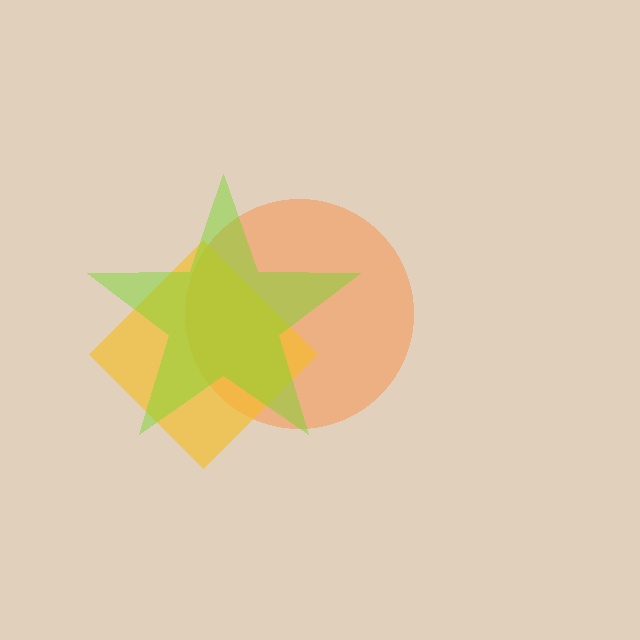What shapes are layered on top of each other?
The layered shapes are: an orange circle, a yellow diamond, a lime star.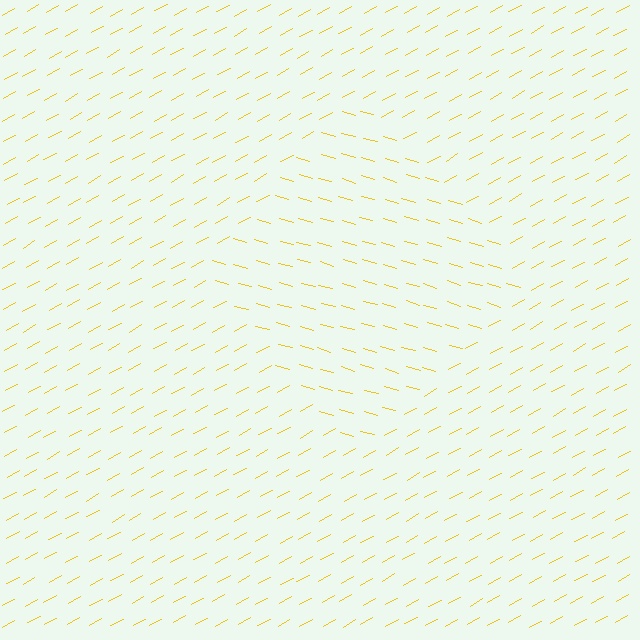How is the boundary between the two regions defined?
The boundary is defined purely by a change in line orientation (approximately 45 degrees difference). All lines are the same color and thickness.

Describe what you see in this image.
The image is filled with small yellow line segments. A diamond region in the image has lines oriented differently from the surrounding lines, creating a visible texture boundary.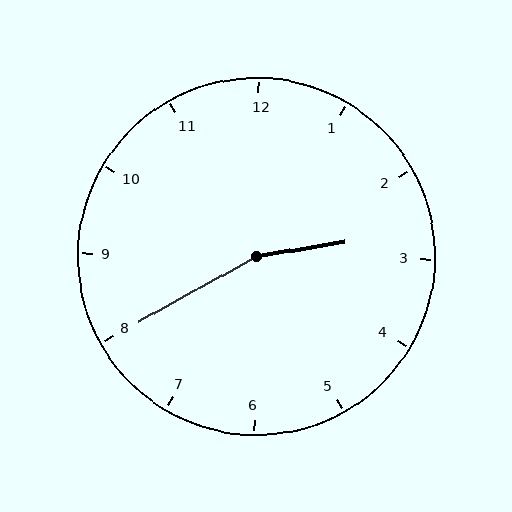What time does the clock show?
2:40.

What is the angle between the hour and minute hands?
Approximately 160 degrees.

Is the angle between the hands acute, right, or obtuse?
It is obtuse.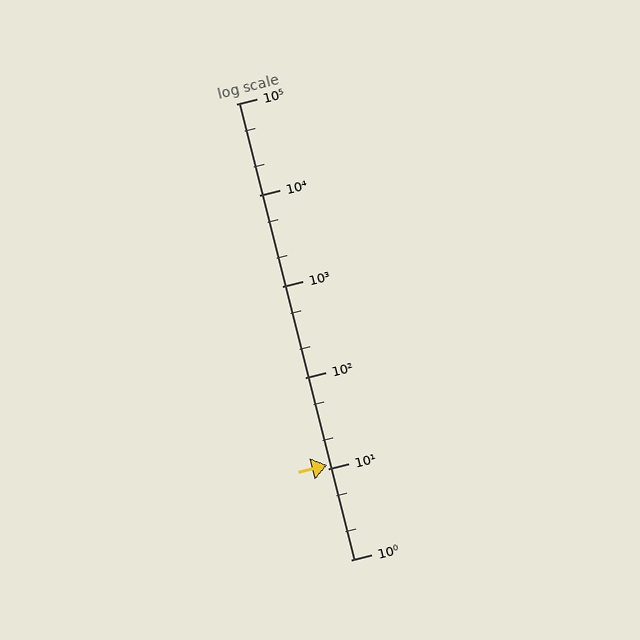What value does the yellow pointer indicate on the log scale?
The pointer indicates approximately 11.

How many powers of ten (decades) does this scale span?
The scale spans 5 decades, from 1 to 100000.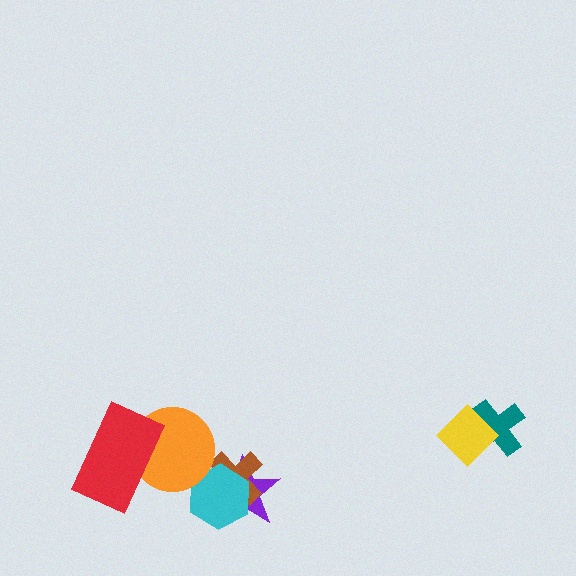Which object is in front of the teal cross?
The yellow diamond is in front of the teal cross.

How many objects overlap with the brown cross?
2 objects overlap with the brown cross.